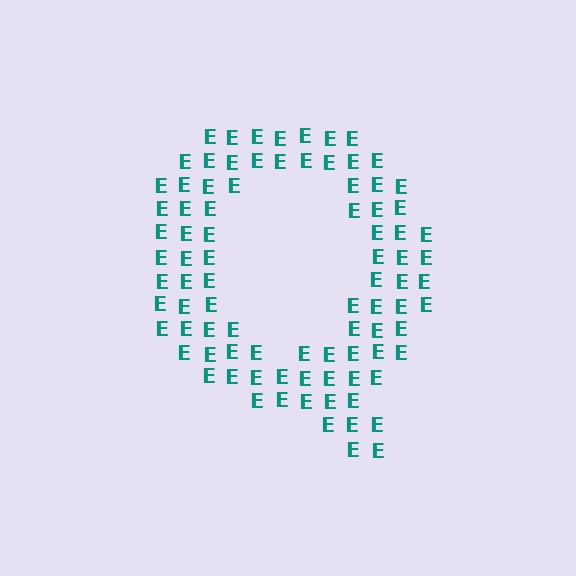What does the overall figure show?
The overall figure shows the letter Q.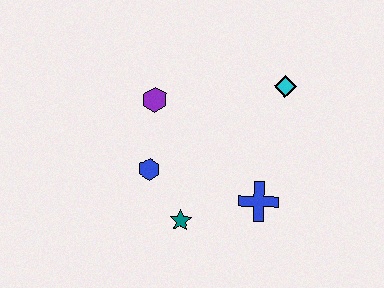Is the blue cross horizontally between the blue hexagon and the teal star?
No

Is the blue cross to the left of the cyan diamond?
Yes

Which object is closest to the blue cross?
The teal star is closest to the blue cross.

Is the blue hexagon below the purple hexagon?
Yes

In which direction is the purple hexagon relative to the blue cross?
The purple hexagon is to the left of the blue cross.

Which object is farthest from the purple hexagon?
The blue cross is farthest from the purple hexagon.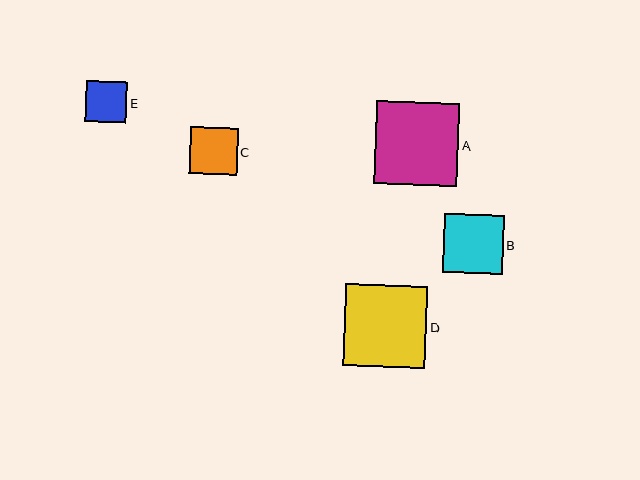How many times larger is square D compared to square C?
Square D is approximately 1.7 times the size of square C.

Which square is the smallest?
Square E is the smallest with a size of approximately 41 pixels.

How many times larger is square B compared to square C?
Square B is approximately 1.2 times the size of square C.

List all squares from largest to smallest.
From largest to smallest: A, D, B, C, E.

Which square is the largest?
Square A is the largest with a size of approximately 83 pixels.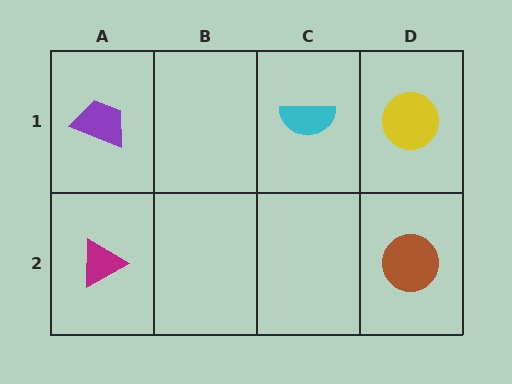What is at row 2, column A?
A magenta triangle.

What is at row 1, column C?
A cyan semicircle.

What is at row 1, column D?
A yellow circle.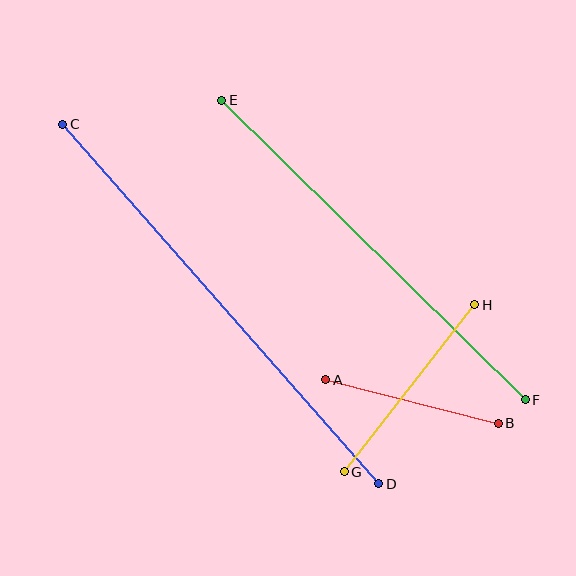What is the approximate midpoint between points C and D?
The midpoint is at approximately (221, 304) pixels.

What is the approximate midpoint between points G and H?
The midpoint is at approximately (409, 388) pixels.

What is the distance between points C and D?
The distance is approximately 479 pixels.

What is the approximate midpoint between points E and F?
The midpoint is at approximately (374, 250) pixels.